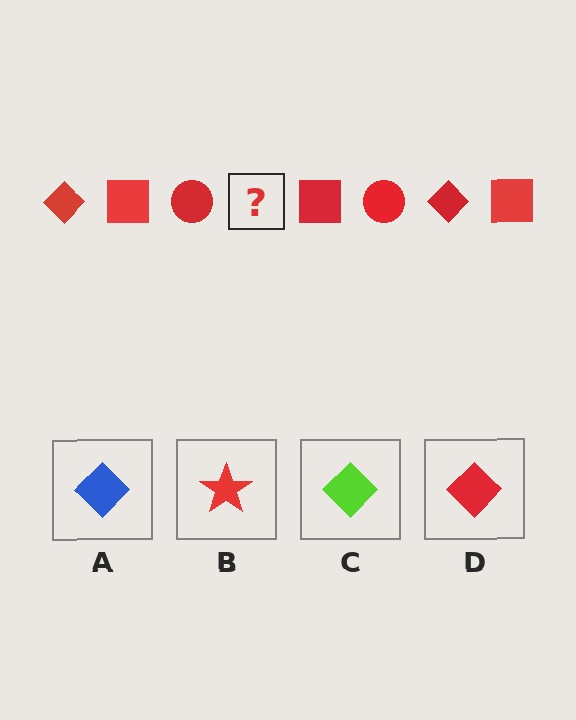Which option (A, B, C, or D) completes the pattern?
D.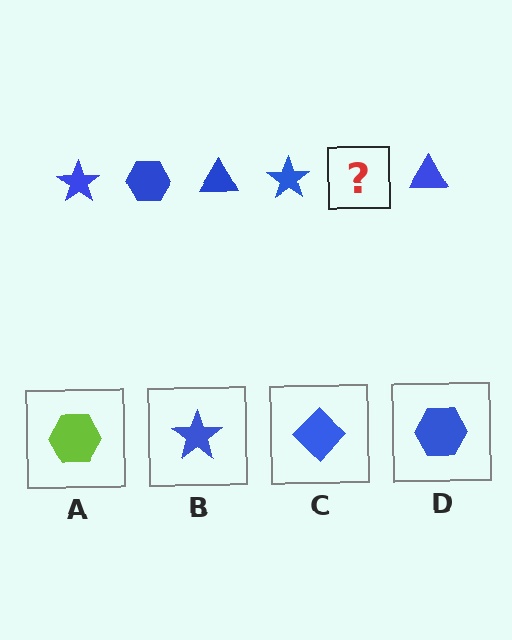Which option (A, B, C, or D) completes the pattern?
D.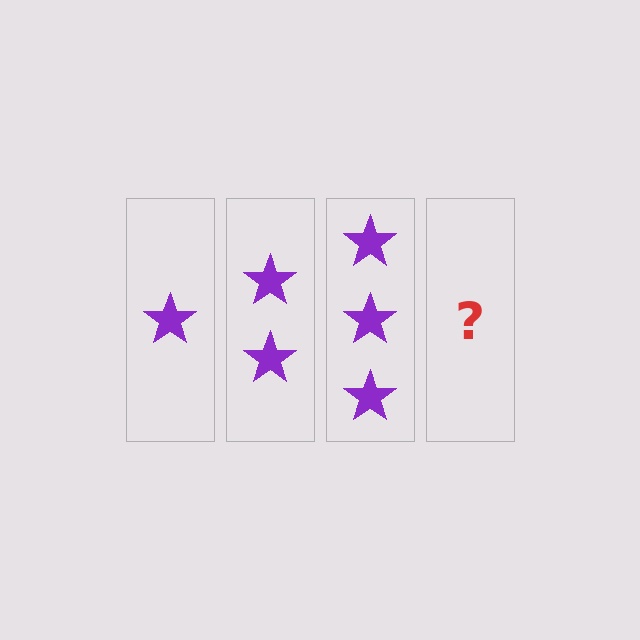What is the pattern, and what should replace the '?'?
The pattern is that each step adds one more star. The '?' should be 4 stars.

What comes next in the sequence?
The next element should be 4 stars.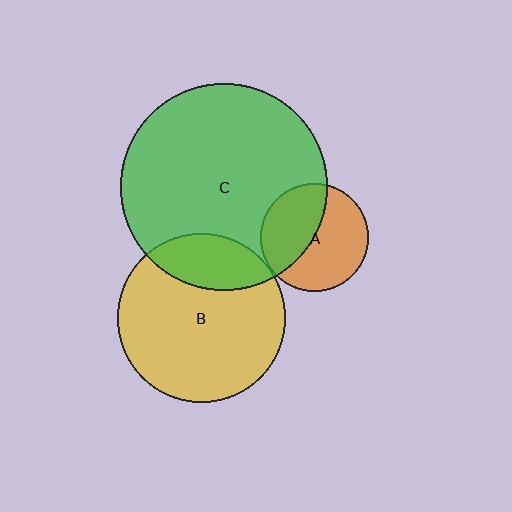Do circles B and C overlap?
Yes.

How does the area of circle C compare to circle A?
Approximately 3.7 times.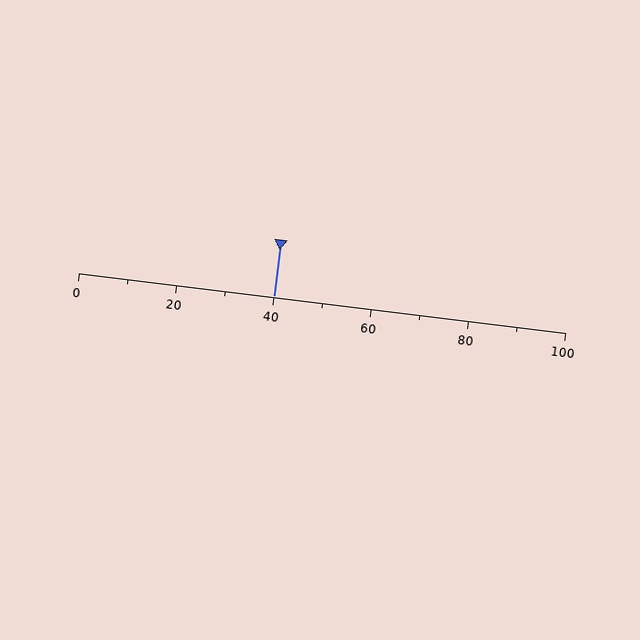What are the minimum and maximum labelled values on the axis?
The axis runs from 0 to 100.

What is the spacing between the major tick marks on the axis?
The major ticks are spaced 20 apart.